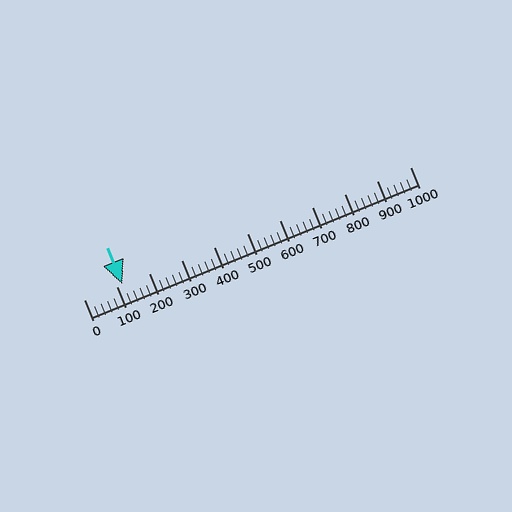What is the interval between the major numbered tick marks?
The major tick marks are spaced 100 units apart.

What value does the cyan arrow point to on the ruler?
The cyan arrow points to approximately 118.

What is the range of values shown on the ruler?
The ruler shows values from 0 to 1000.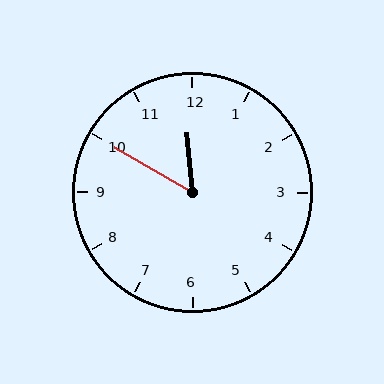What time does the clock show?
11:50.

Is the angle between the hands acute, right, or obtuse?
It is acute.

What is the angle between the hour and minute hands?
Approximately 55 degrees.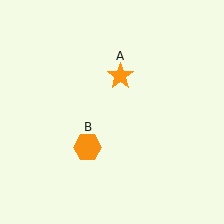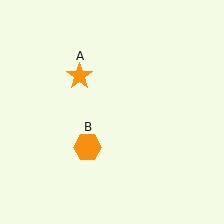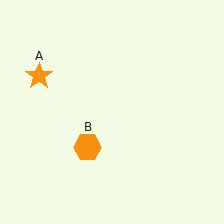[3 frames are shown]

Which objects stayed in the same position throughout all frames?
Orange hexagon (object B) remained stationary.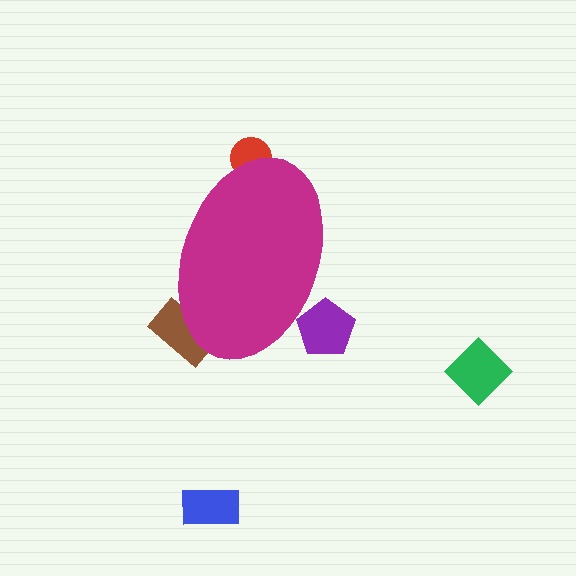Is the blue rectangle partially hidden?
No, the blue rectangle is fully visible.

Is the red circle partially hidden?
Yes, the red circle is partially hidden behind the magenta ellipse.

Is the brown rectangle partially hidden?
Yes, the brown rectangle is partially hidden behind the magenta ellipse.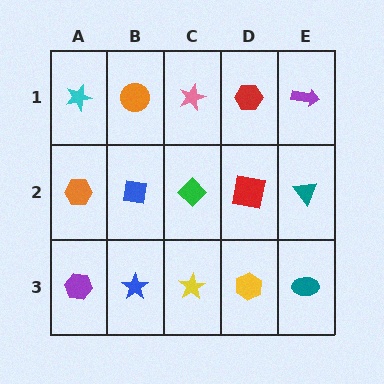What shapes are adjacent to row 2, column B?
An orange circle (row 1, column B), a blue star (row 3, column B), an orange hexagon (row 2, column A), a green diamond (row 2, column C).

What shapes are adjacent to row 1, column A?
An orange hexagon (row 2, column A), an orange circle (row 1, column B).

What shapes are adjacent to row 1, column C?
A green diamond (row 2, column C), an orange circle (row 1, column B), a red hexagon (row 1, column D).